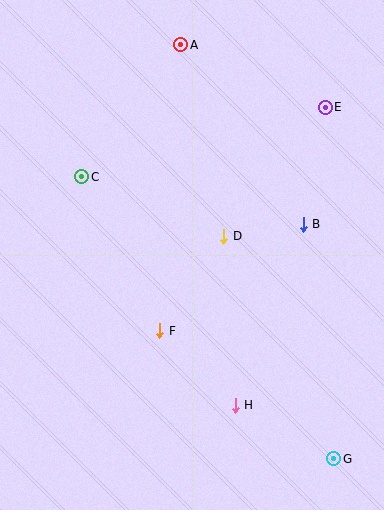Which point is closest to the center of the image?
Point D at (224, 236) is closest to the center.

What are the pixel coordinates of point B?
Point B is at (303, 224).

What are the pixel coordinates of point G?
Point G is at (334, 459).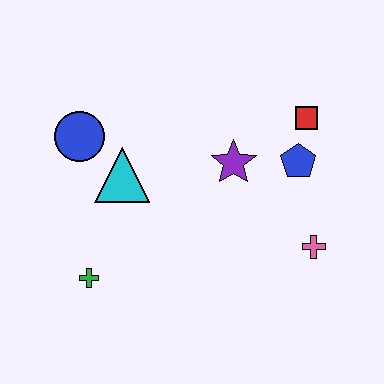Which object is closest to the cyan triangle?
The blue circle is closest to the cyan triangle.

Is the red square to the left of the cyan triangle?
No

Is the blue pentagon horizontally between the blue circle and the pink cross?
Yes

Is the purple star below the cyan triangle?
No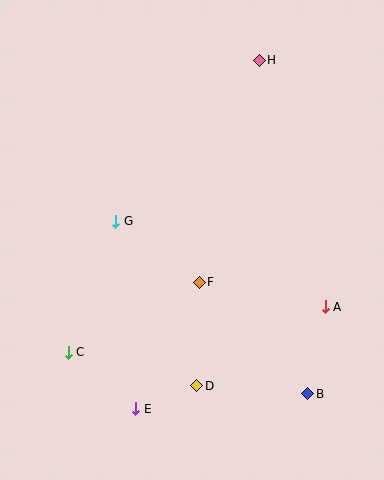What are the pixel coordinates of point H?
Point H is at (259, 60).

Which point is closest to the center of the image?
Point F at (199, 282) is closest to the center.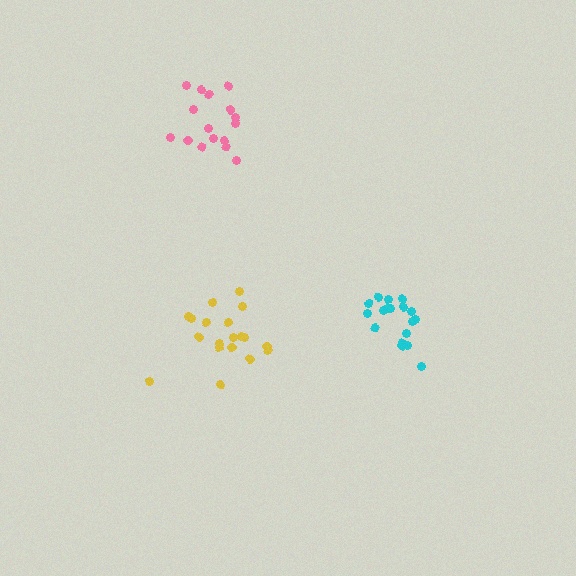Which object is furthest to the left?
The pink cluster is leftmost.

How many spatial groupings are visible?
There are 3 spatial groupings.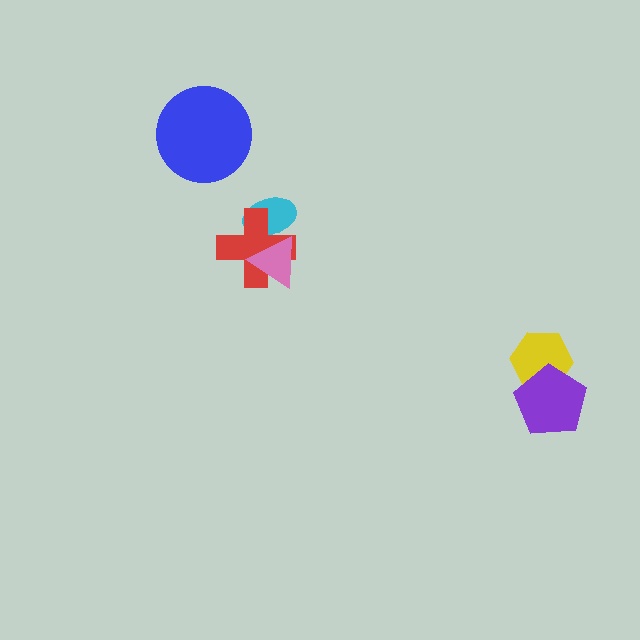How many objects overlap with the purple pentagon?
1 object overlaps with the purple pentagon.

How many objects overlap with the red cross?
2 objects overlap with the red cross.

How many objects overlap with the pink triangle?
2 objects overlap with the pink triangle.